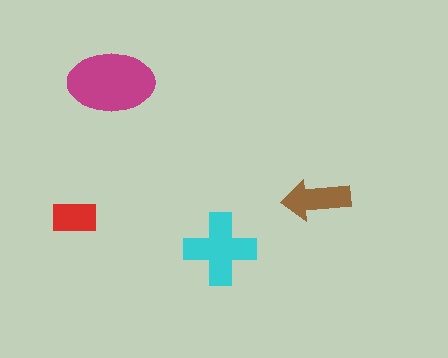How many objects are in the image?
There are 4 objects in the image.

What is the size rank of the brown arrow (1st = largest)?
3rd.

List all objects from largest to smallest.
The magenta ellipse, the cyan cross, the brown arrow, the red rectangle.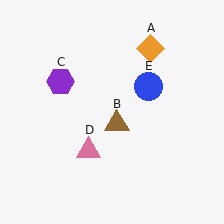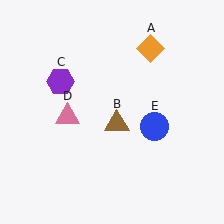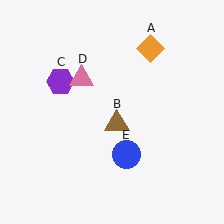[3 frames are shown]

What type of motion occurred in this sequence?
The pink triangle (object D), blue circle (object E) rotated clockwise around the center of the scene.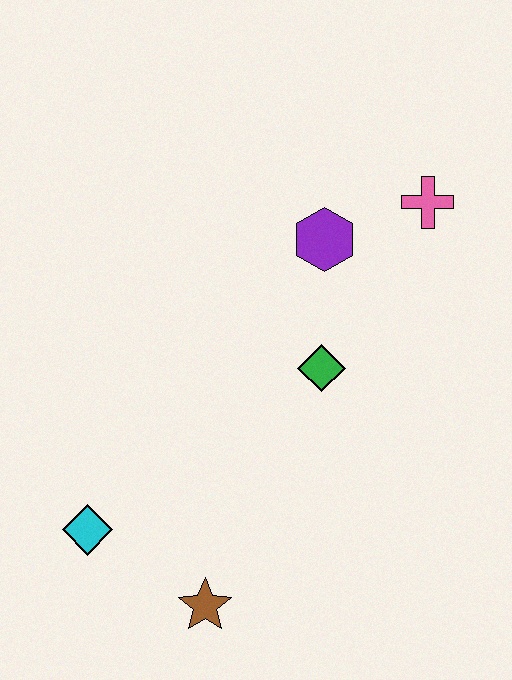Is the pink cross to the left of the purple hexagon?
No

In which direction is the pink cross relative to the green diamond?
The pink cross is above the green diamond.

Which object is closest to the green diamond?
The purple hexagon is closest to the green diamond.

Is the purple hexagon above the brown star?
Yes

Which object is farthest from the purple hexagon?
The brown star is farthest from the purple hexagon.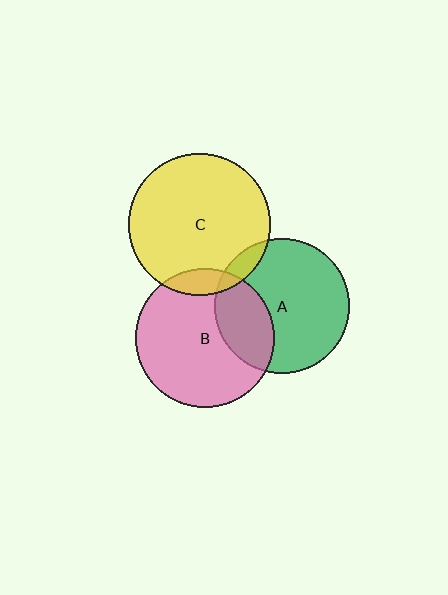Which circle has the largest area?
Circle C (yellow).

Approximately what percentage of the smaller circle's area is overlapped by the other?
Approximately 30%.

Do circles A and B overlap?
Yes.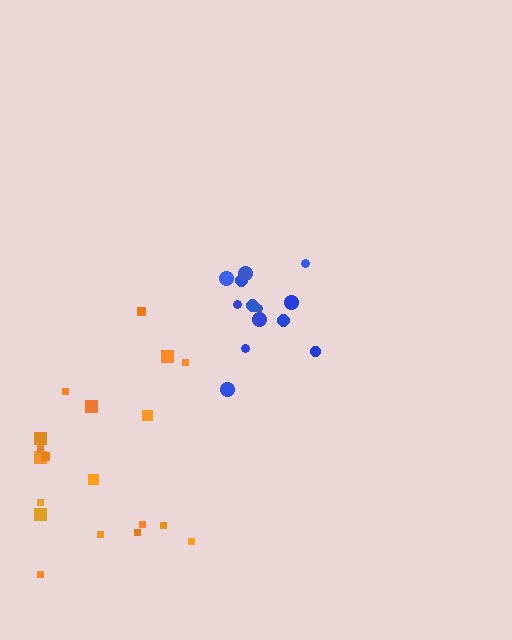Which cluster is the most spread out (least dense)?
Orange.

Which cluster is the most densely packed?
Blue.